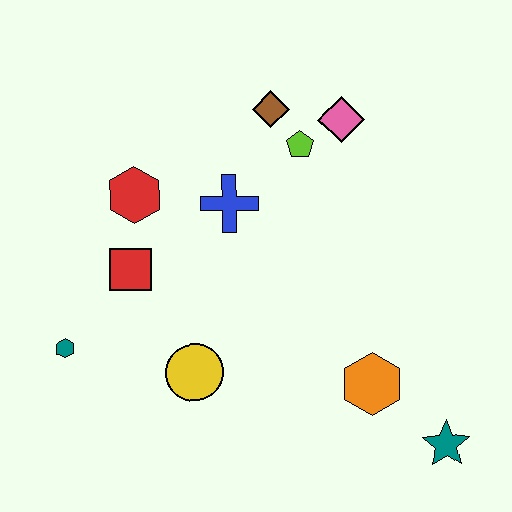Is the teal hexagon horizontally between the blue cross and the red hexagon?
No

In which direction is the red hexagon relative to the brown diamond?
The red hexagon is to the left of the brown diamond.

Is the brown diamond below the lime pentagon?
No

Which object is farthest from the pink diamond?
The teal hexagon is farthest from the pink diamond.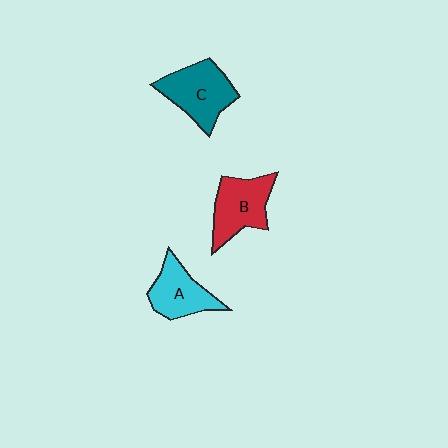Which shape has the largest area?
Shape C (teal).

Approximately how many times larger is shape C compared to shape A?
Approximately 1.2 times.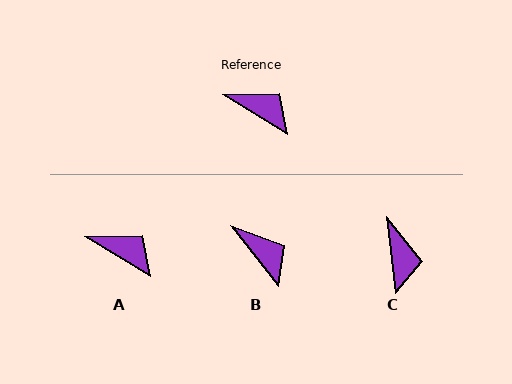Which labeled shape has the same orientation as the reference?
A.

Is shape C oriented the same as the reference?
No, it is off by about 52 degrees.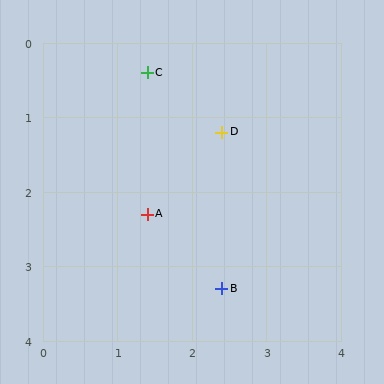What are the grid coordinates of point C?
Point C is at approximately (1.4, 0.4).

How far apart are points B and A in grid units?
Points B and A are about 1.4 grid units apart.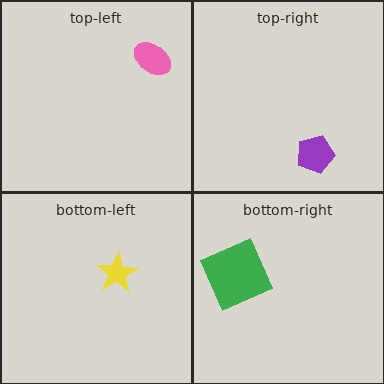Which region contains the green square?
The bottom-right region.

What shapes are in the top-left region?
The pink ellipse.